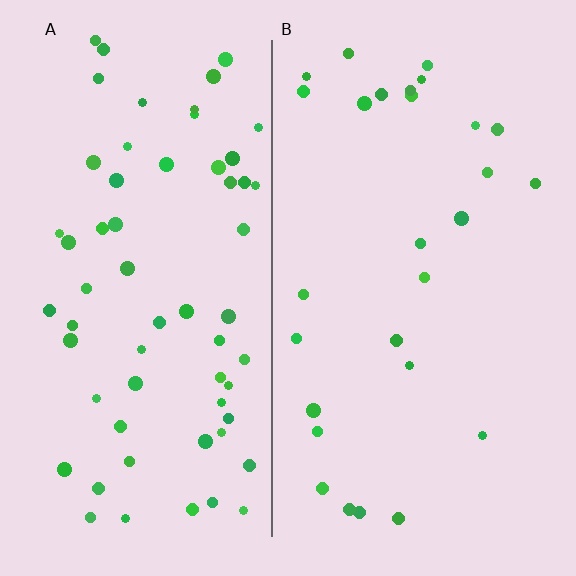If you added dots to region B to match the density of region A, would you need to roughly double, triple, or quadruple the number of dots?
Approximately double.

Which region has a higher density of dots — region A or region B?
A (the left).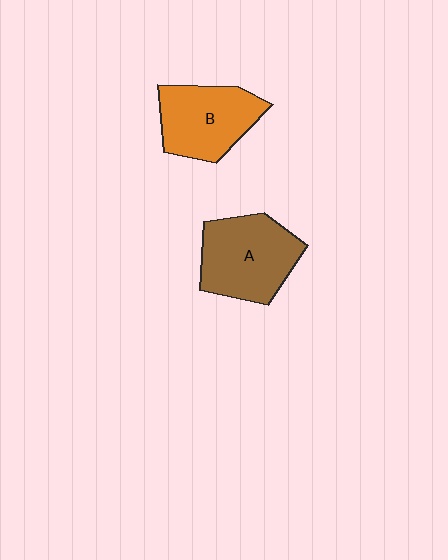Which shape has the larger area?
Shape A (brown).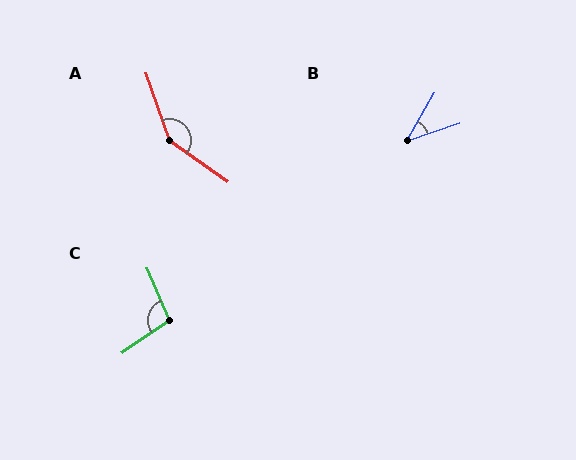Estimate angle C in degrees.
Approximately 101 degrees.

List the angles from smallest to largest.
B (41°), C (101°), A (145°).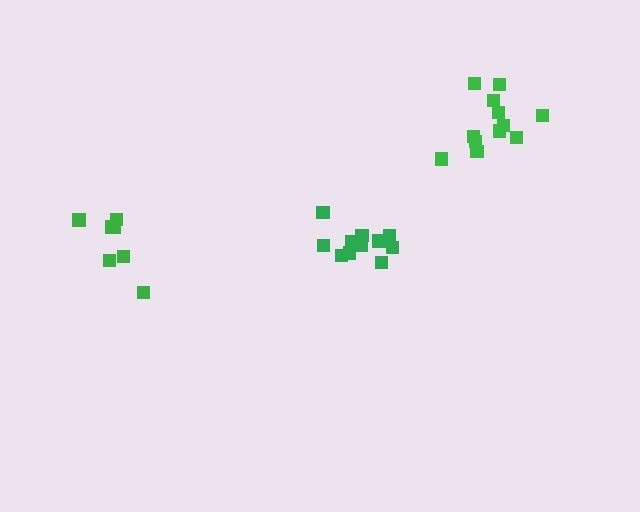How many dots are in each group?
Group 1: 7 dots, Group 2: 11 dots, Group 3: 12 dots (30 total).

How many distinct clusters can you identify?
There are 3 distinct clusters.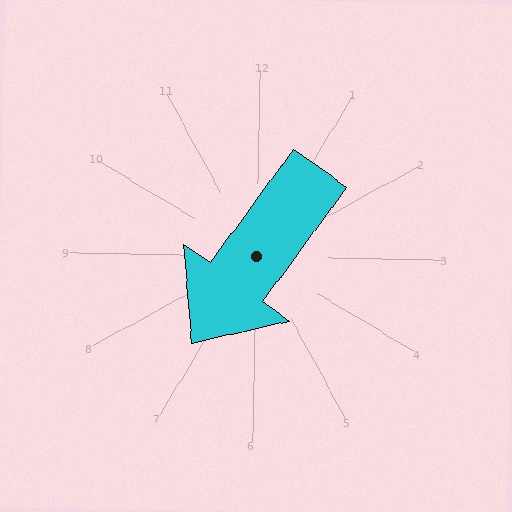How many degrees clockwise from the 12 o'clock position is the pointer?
Approximately 215 degrees.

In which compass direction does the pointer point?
Southwest.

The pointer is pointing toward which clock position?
Roughly 7 o'clock.